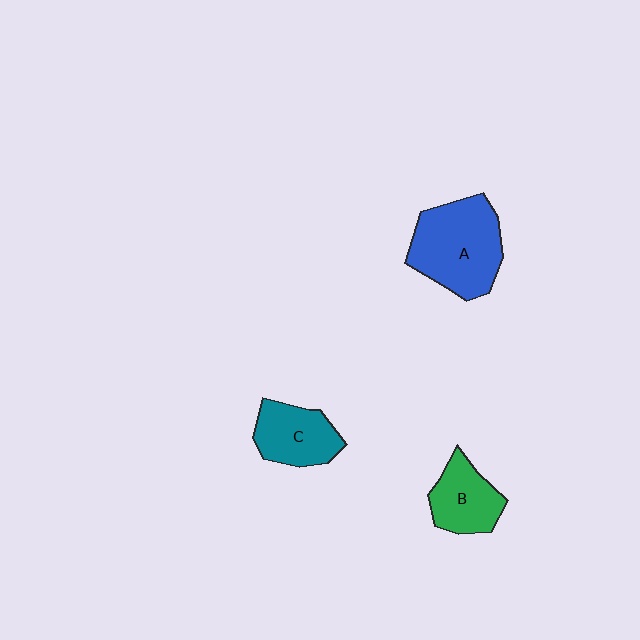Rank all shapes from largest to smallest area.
From largest to smallest: A (blue), C (teal), B (green).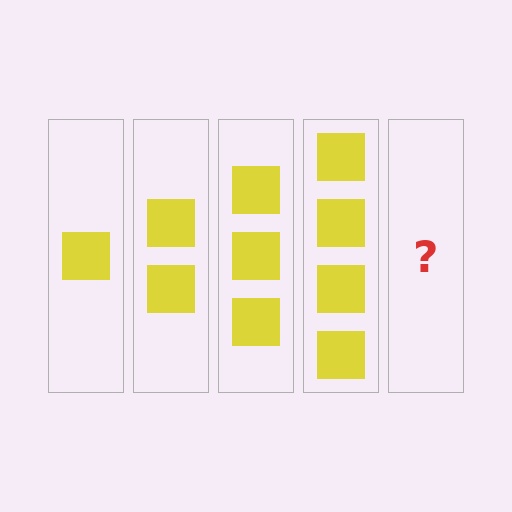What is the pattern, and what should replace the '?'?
The pattern is that each step adds one more square. The '?' should be 5 squares.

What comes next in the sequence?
The next element should be 5 squares.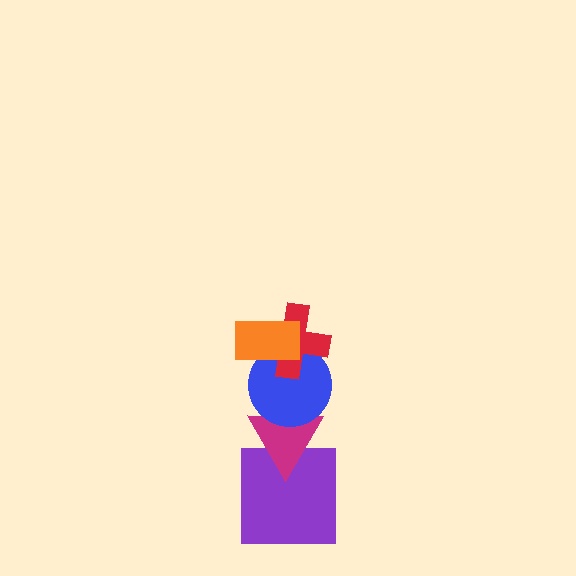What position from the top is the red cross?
The red cross is 2nd from the top.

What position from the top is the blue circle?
The blue circle is 3rd from the top.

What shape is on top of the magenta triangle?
The blue circle is on top of the magenta triangle.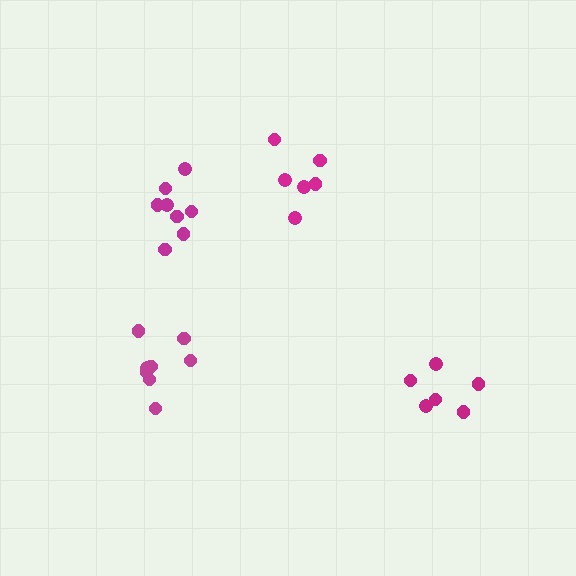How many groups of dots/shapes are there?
There are 4 groups.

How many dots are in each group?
Group 1: 8 dots, Group 2: 8 dots, Group 3: 6 dots, Group 4: 6 dots (28 total).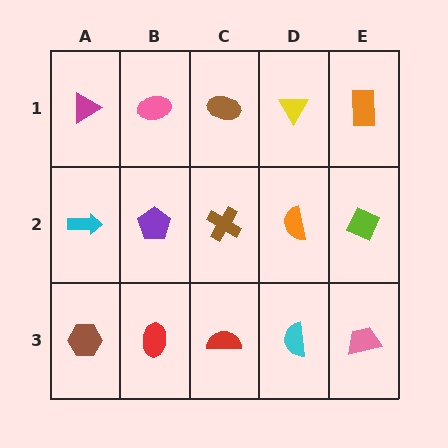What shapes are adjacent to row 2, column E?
An orange rectangle (row 1, column E), a pink trapezoid (row 3, column E), an orange semicircle (row 2, column D).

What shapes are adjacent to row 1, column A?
A cyan arrow (row 2, column A), a pink ellipse (row 1, column B).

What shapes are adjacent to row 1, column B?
A purple pentagon (row 2, column B), a magenta triangle (row 1, column A), a brown ellipse (row 1, column C).